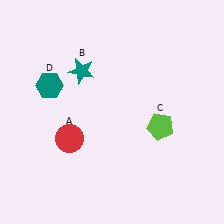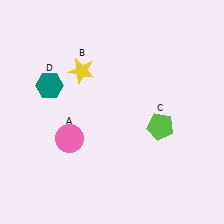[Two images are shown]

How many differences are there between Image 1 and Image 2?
There are 2 differences between the two images.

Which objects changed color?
A changed from red to pink. B changed from teal to yellow.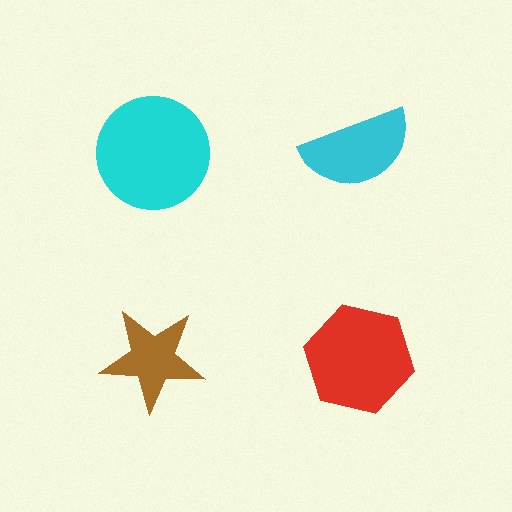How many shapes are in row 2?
2 shapes.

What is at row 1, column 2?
A cyan semicircle.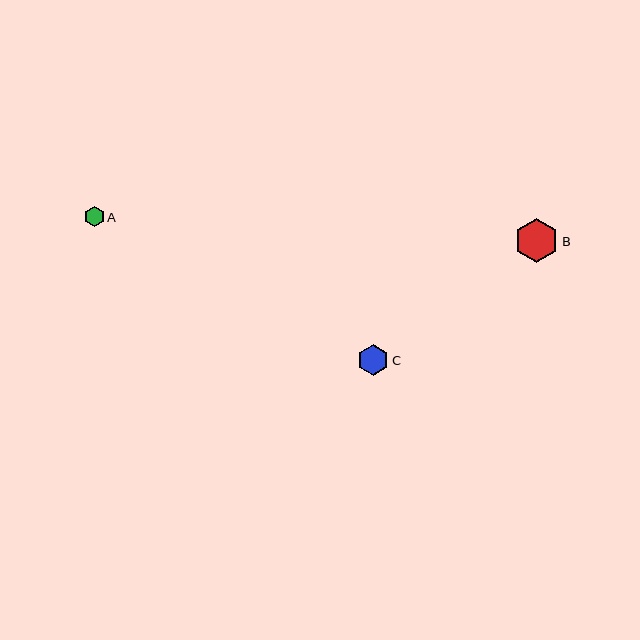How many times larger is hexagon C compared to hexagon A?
Hexagon C is approximately 1.6 times the size of hexagon A.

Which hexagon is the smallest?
Hexagon A is the smallest with a size of approximately 20 pixels.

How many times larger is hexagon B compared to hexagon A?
Hexagon B is approximately 2.2 times the size of hexagon A.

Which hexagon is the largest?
Hexagon B is the largest with a size of approximately 45 pixels.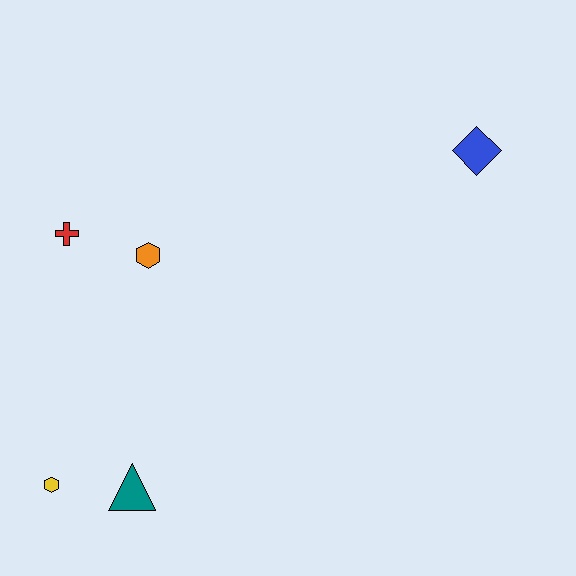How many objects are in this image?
There are 5 objects.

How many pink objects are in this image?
There are no pink objects.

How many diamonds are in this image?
There is 1 diamond.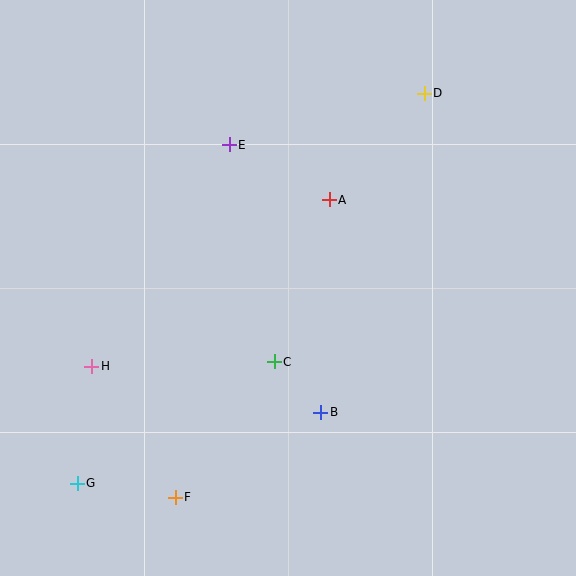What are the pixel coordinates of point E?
Point E is at (229, 145).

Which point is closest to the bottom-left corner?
Point G is closest to the bottom-left corner.